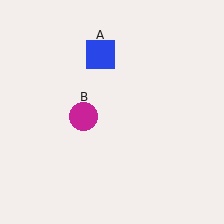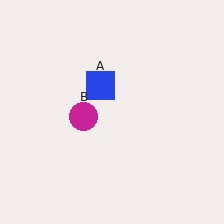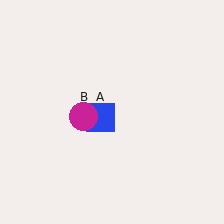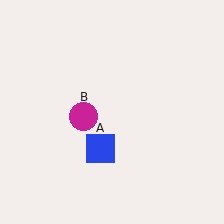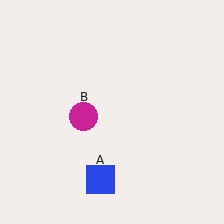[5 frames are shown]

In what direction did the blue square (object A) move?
The blue square (object A) moved down.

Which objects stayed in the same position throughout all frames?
Magenta circle (object B) remained stationary.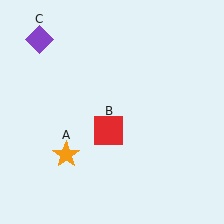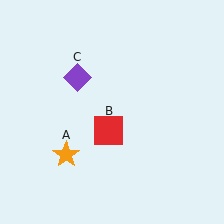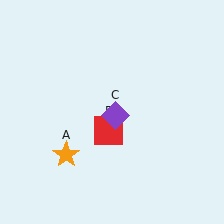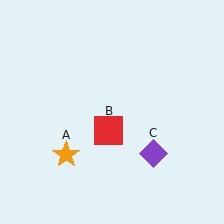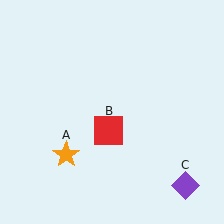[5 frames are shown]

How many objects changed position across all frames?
1 object changed position: purple diamond (object C).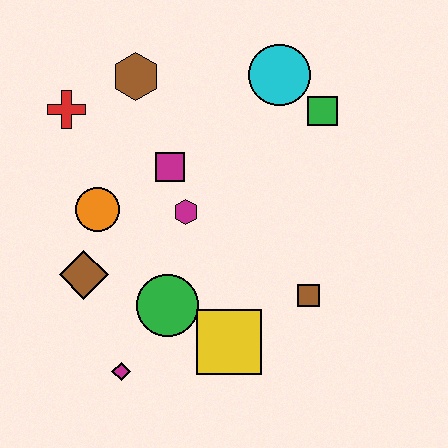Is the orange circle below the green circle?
No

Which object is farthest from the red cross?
The brown square is farthest from the red cross.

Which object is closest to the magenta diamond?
The green circle is closest to the magenta diamond.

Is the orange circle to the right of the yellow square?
No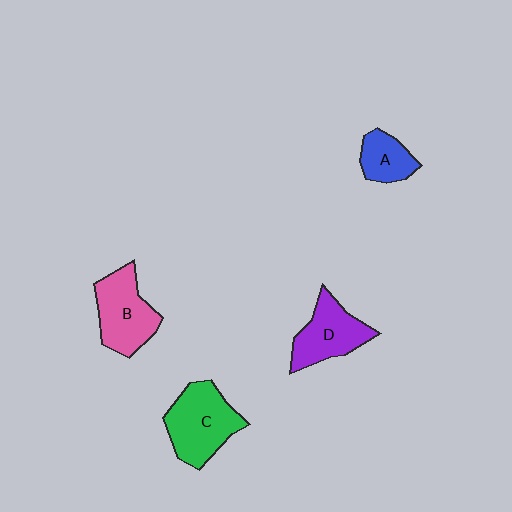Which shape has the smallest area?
Shape A (blue).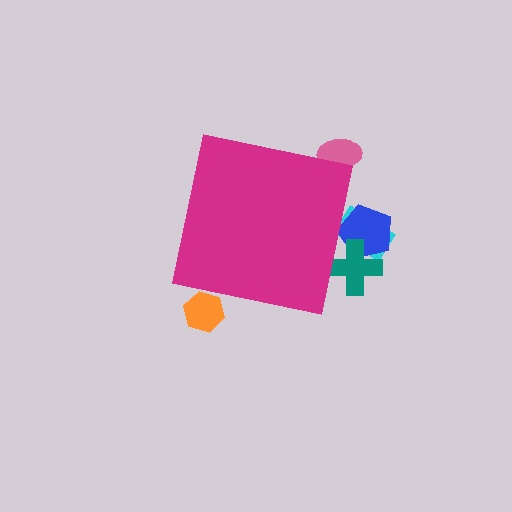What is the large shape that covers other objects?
A magenta square.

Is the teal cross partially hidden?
Yes, the teal cross is partially hidden behind the magenta square.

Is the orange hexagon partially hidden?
Yes, the orange hexagon is partially hidden behind the magenta square.